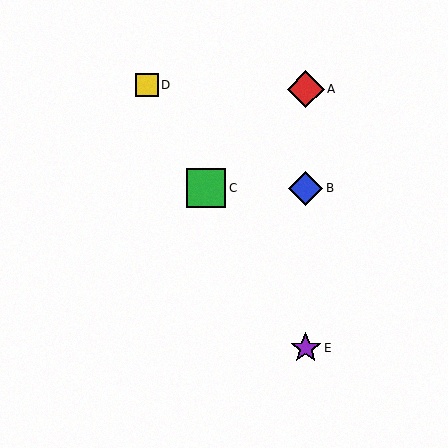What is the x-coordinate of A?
Object A is at x≈306.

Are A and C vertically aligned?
No, A is at x≈306 and C is at x≈206.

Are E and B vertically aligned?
Yes, both are at x≈306.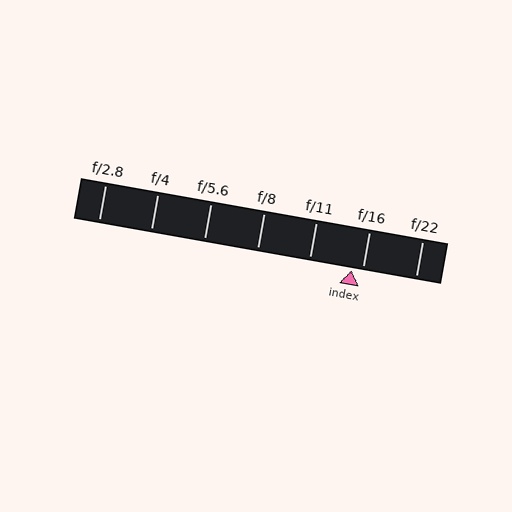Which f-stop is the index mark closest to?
The index mark is closest to f/16.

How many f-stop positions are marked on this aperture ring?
There are 7 f-stop positions marked.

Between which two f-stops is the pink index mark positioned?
The index mark is between f/11 and f/16.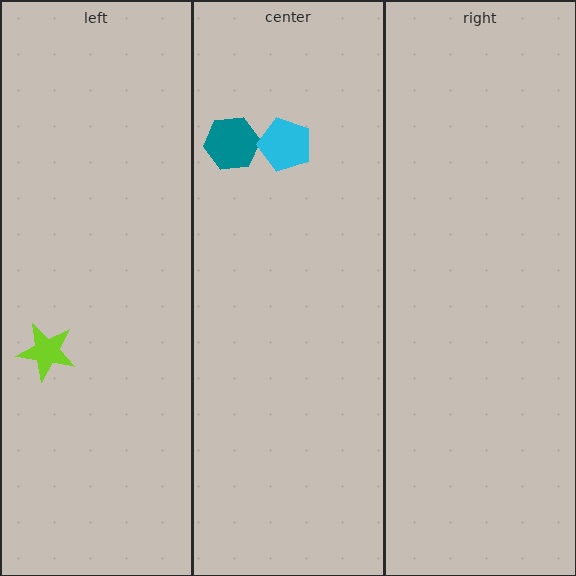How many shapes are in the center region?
2.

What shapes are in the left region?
The lime star.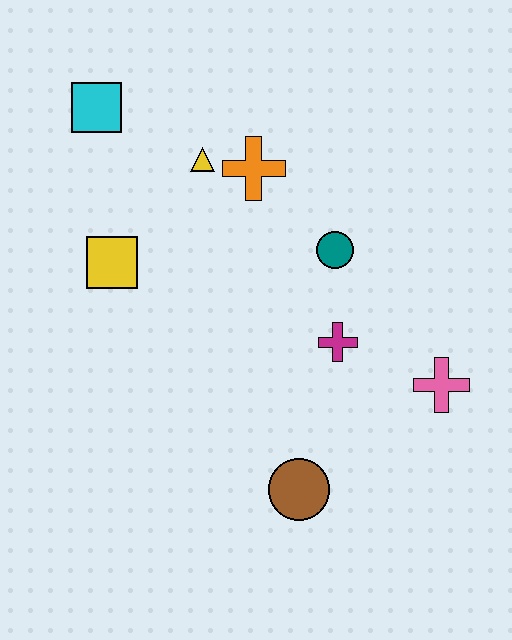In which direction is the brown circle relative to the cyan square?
The brown circle is below the cyan square.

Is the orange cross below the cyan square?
Yes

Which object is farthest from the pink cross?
The cyan square is farthest from the pink cross.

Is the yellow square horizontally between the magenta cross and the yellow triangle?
No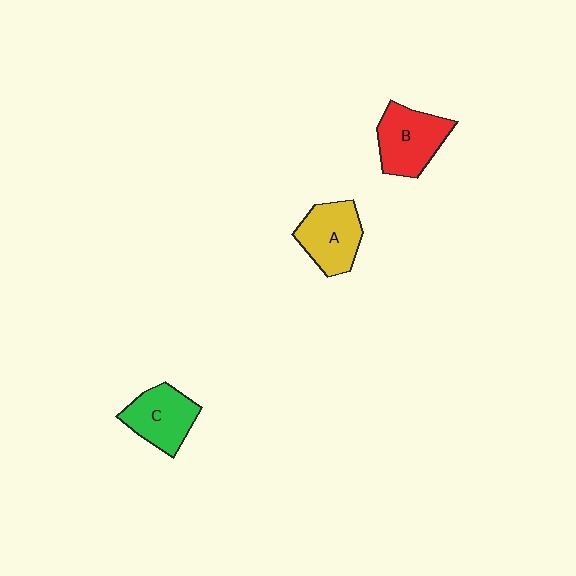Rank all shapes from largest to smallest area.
From largest to smallest: B (red), A (yellow), C (green).